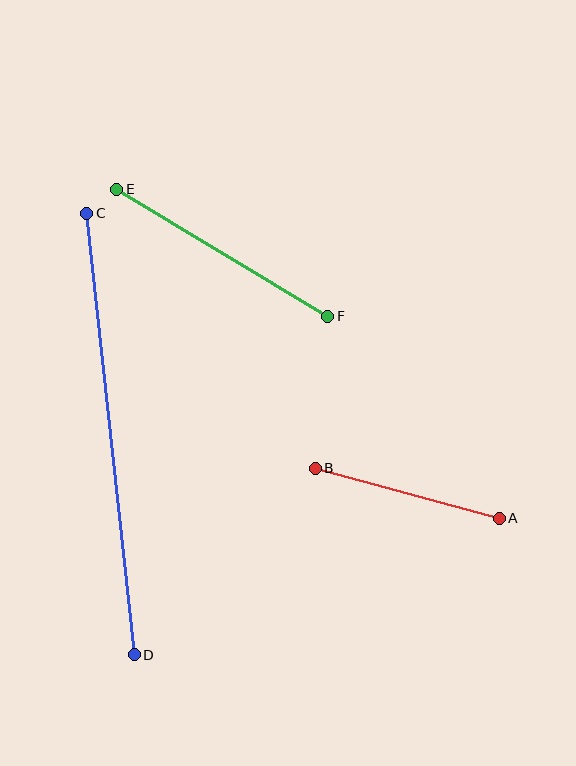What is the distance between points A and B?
The distance is approximately 190 pixels.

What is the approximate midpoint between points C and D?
The midpoint is at approximately (110, 434) pixels.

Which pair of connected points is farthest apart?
Points C and D are farthest apart.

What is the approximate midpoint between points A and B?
The midpoint is at approximately (407, 493) pixels.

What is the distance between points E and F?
The distance is approximately 247 pixels.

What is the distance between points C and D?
The distance is approximately 444 pixels.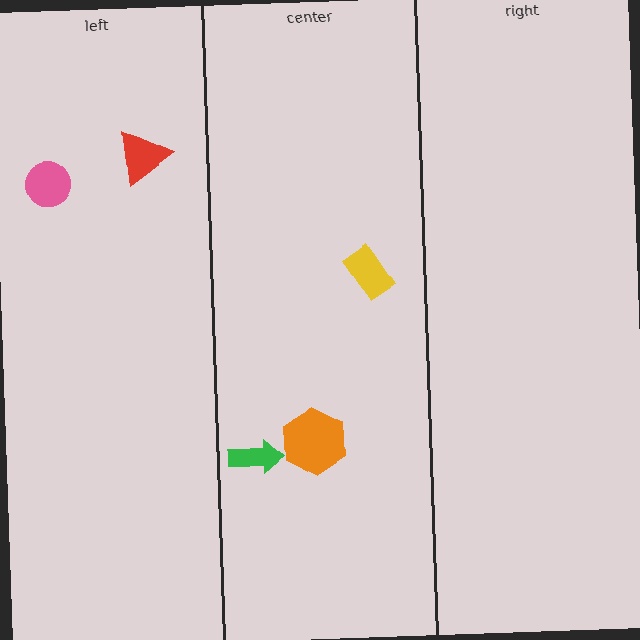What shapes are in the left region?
The pink circle, the red triangle.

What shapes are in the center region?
The green arrow, the yellow rectangle, the orange hexagon.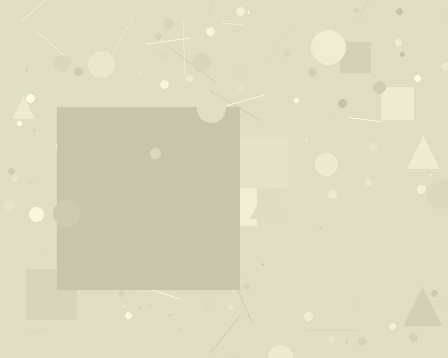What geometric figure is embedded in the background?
A square is embedded in the background.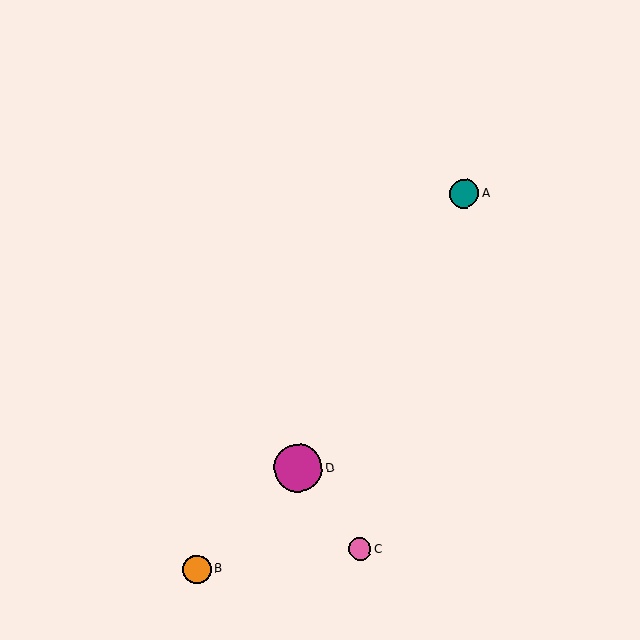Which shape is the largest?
The magenta circle (labeled D) is the largest.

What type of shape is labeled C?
Shape C is a pink circle.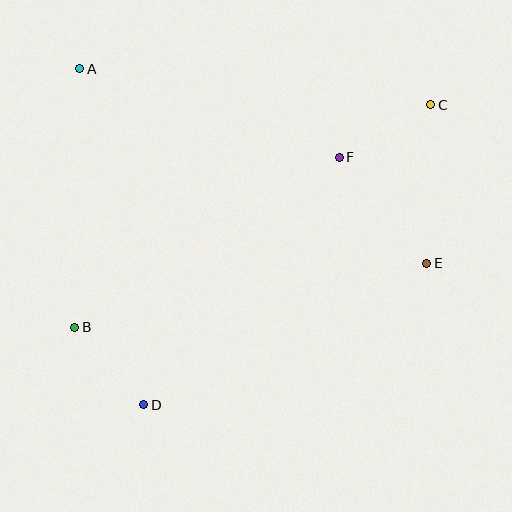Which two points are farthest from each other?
Points B and C are farthest from each other.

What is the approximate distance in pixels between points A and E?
The distance between A and E is approximately 398 pixels.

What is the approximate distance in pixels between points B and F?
The distance between B and F is approximately 314 pixels.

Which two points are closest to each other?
Points B and D are closest to each other.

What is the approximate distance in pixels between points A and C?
The distance between A and C is approximately 352 pixels.